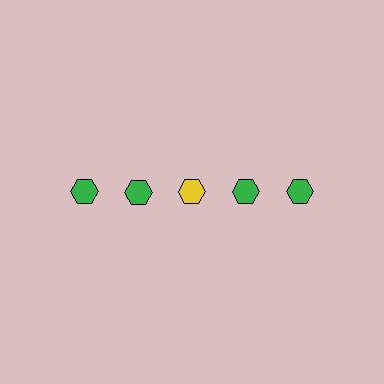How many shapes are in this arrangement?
There are 5 shapes arranged in a grid pattern.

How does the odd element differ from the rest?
It has a different color: yellow instead of green.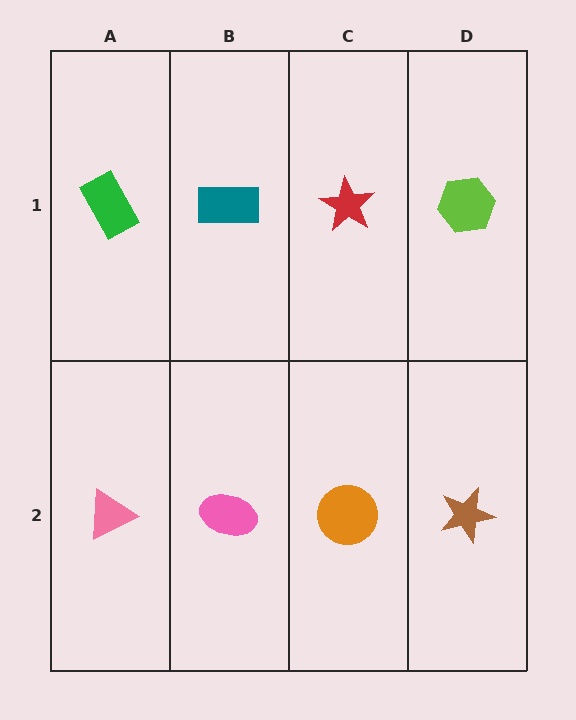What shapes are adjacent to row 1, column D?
A brown star (row 2, column D), a red star (row 1, column C).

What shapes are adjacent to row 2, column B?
A teal rectangle (row 1, column B), a pink triangle (row 2, column A), an orange circle (row 2, column C).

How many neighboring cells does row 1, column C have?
3.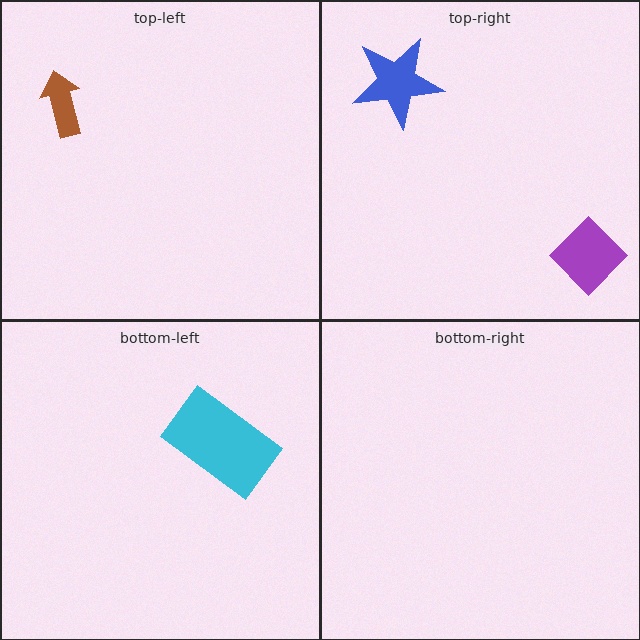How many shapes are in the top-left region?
1.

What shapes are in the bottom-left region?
The cyan rectangle.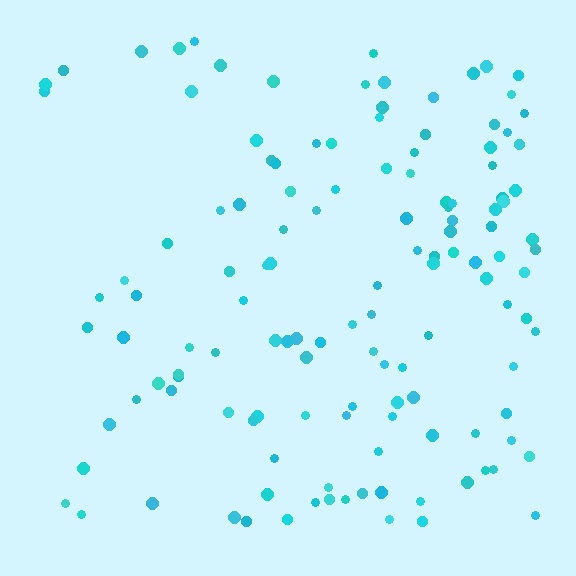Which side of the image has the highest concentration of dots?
The right.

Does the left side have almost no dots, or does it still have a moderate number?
Still a moderate number, just noticeably fewer than the right.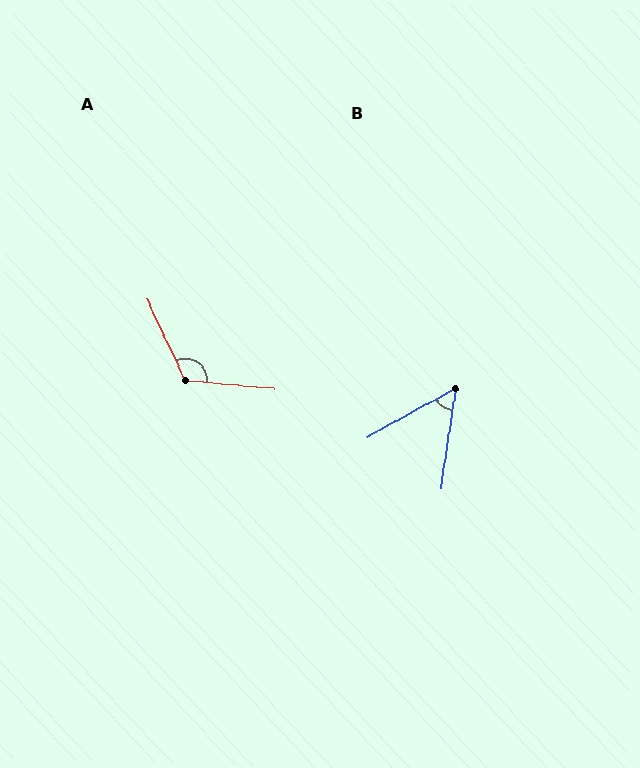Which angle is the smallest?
B, at approximately 53 degrees.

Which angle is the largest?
A, at approximately 120 degrees.